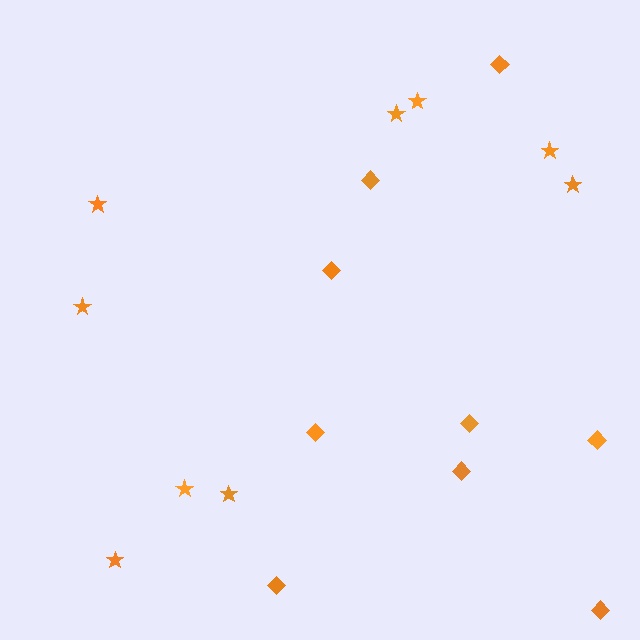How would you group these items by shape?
There are 2 groups: one group of stars (9) and one group of diamonds (9).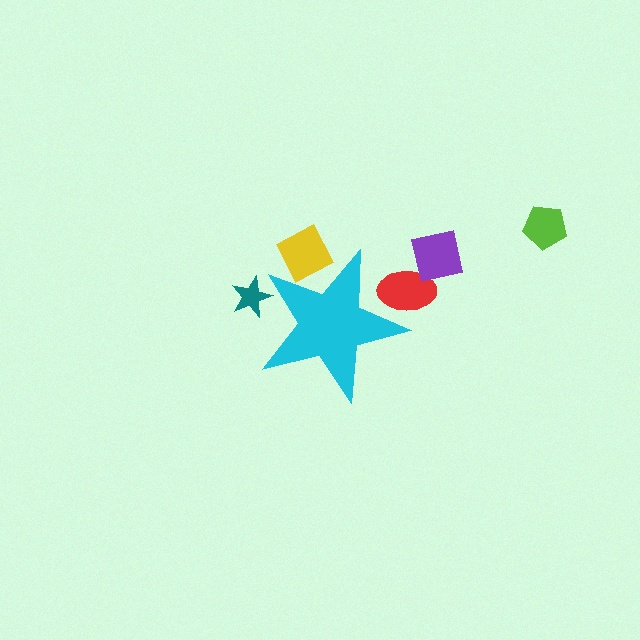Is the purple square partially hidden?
No, the purple square is fully visible.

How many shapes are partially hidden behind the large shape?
3 shapes are partially hidden.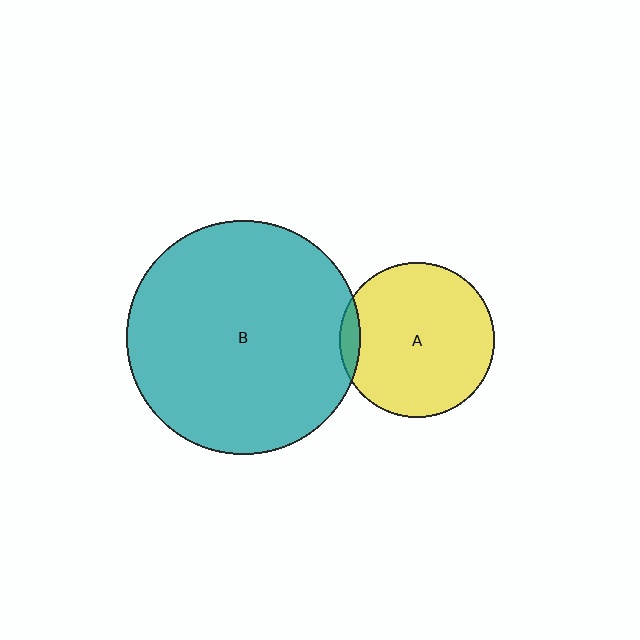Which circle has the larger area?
Circle B (teal).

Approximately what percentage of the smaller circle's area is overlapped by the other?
Approximately 5%.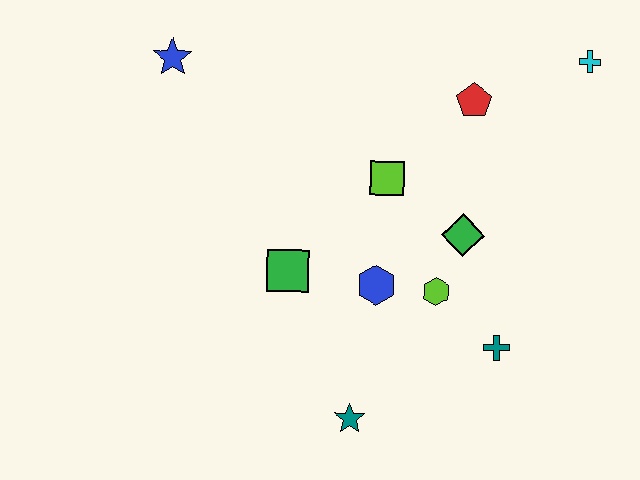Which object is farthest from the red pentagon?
The teal star is farthest from the red pentagon.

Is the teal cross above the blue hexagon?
No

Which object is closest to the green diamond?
The lime hexagon is closest to the green diamond.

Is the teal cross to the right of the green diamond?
Yes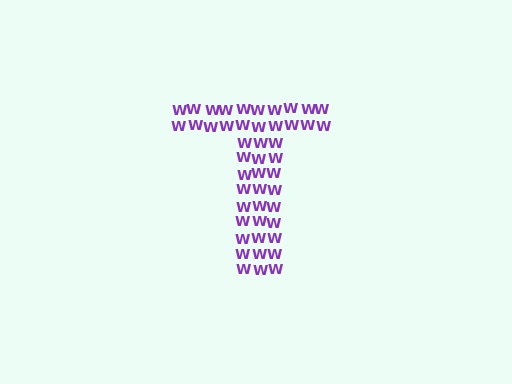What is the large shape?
The large shape is the letter T.